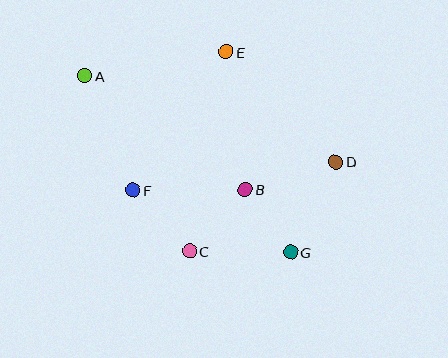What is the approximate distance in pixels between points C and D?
The distance between C and D is approximately 172 pixels.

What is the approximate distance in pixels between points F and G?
The distance between F and G is approximately 169 pixels.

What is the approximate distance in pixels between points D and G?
The distance between D and G is approximately 101 pixels.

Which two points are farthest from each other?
Points A and G are farthest from each other.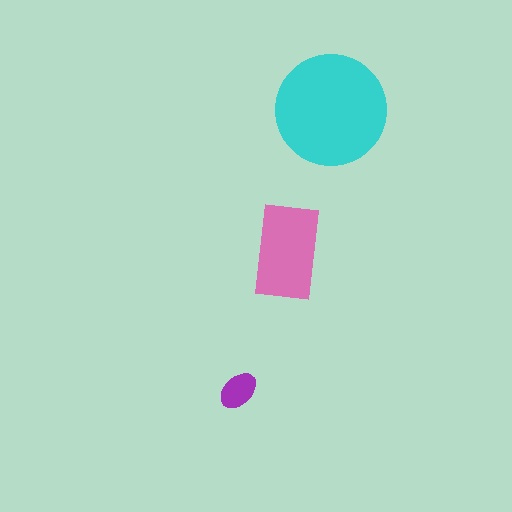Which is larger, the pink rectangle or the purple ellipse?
The pink rectangle.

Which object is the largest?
The cyan circle.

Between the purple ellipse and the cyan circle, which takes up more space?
The cyan circle.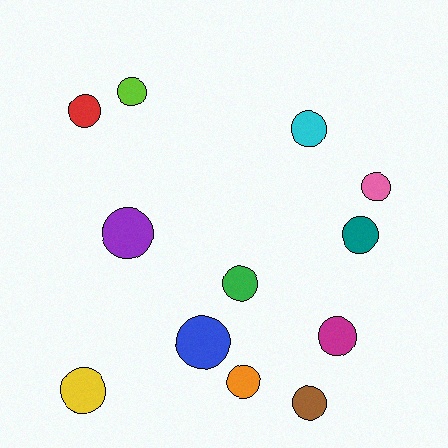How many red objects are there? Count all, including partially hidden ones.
There is 1 red object.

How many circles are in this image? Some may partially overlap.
There are 12 circles.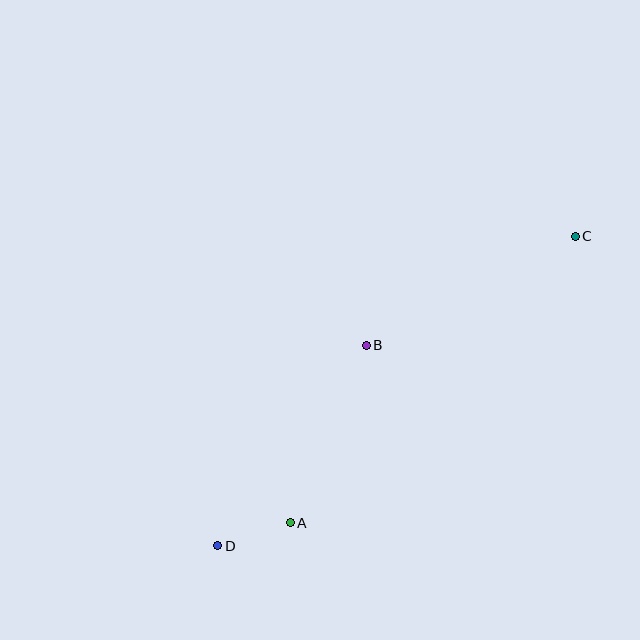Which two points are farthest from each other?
Points C and D are farthest from each other.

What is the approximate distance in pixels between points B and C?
The distance between B and C is approximately 236 pixels.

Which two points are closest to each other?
Points A and D are closest to each other.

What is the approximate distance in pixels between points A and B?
The distance between A and B is approximately 193 pixels.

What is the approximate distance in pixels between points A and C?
The distance between A and C is approximately 404 pixels.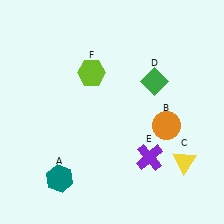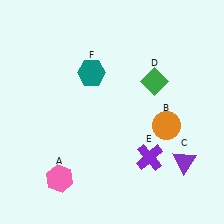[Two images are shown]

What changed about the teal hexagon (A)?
In Image 1, A is teal. In Image 2, it changed to pink.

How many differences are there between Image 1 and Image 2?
There are 3 differences between the two images.